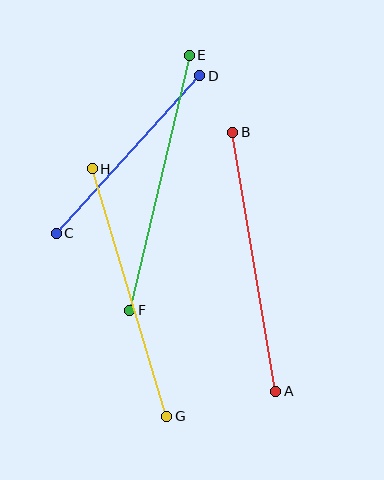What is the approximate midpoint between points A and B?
The midpoint is at approximately (254, 262) pixels.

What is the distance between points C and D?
The distance is approximately 213 pixels.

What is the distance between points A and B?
The distance is approximately 263 pixels.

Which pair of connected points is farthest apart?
Points A and B are farthest apart.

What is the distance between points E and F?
The distance is approximately 262 pixels.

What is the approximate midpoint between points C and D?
The midpoint is at approximately (128, 154) pixels.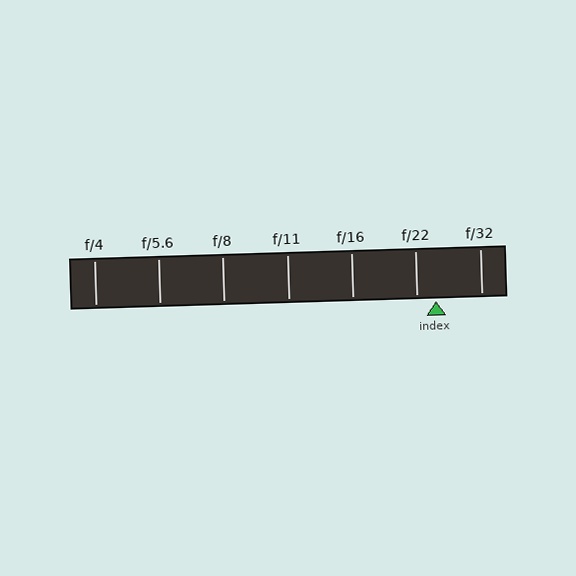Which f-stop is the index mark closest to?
The index mark is closest to f/22.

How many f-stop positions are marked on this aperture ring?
There are 7 f-stop positions marked.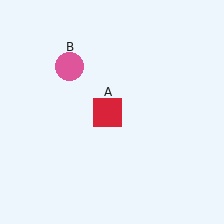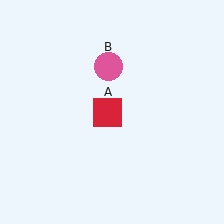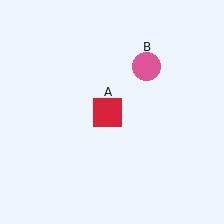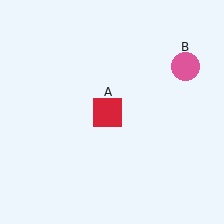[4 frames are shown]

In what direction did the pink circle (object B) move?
The pink circle (object B) moved right.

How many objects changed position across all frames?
1 object changed position: pink circle (object B).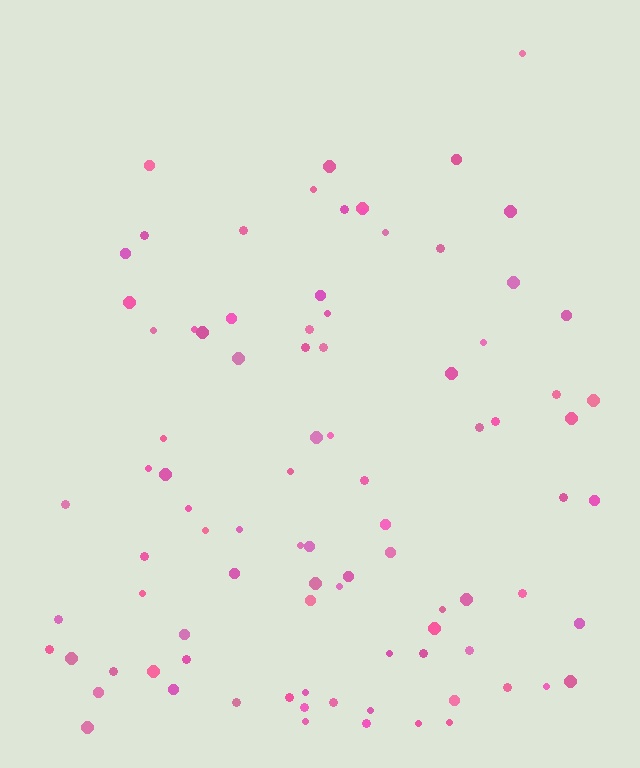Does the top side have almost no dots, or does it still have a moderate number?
Still a moderate number, just noticeably fewer than the bottom.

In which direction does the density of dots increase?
From top to bottom, with the bottom side densest.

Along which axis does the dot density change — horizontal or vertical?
Vertical.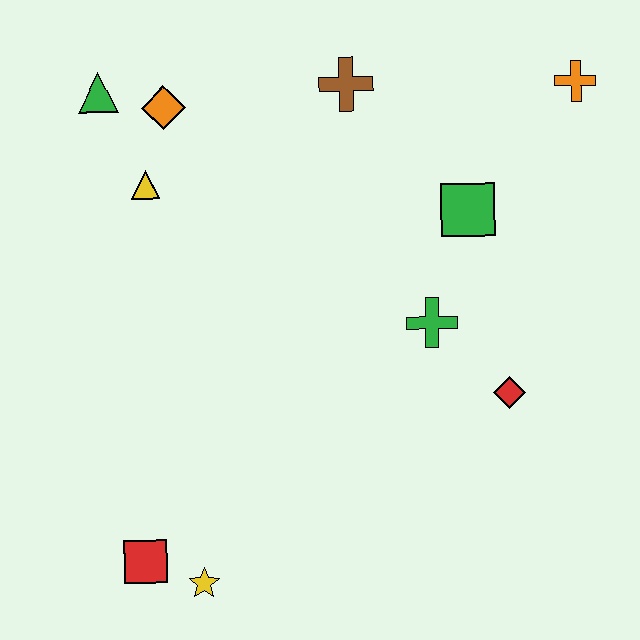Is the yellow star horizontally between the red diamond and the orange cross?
No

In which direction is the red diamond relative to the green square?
The red diamond is below the green square.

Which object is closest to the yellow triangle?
The orange diamond is closest to the yellow triangle.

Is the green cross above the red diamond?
Yes